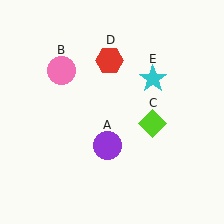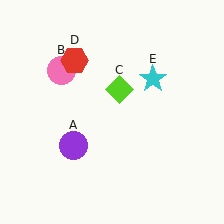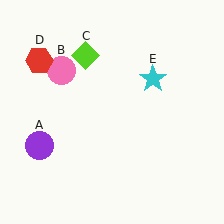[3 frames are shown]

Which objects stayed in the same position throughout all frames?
Pink circle (object B) and cyan star (object E) remained stationary.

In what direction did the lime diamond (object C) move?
The lime diamond (object C) moved up and to the left.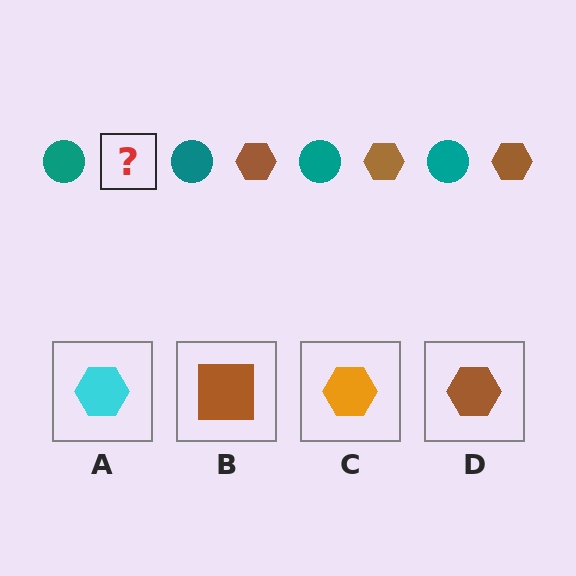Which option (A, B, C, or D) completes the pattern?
D.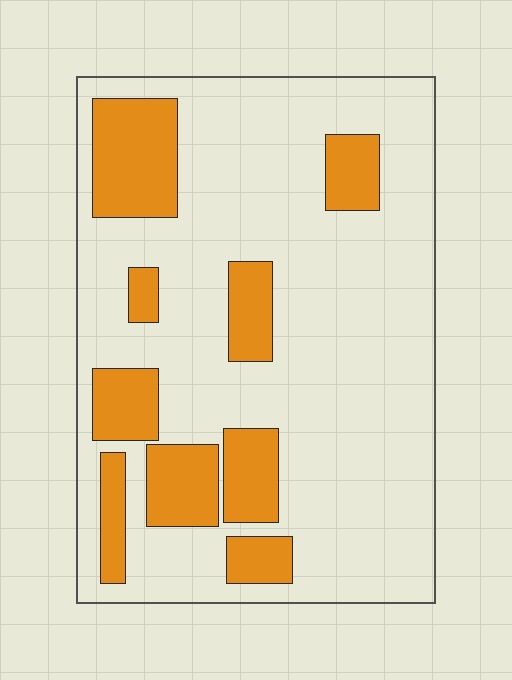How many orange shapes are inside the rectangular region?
9.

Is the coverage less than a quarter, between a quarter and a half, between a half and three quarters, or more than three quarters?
Less than a quarter.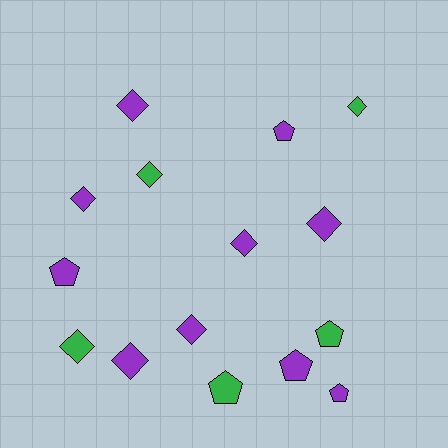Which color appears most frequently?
Purple, with 10 objects.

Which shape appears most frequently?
Diamond, with 9 objects.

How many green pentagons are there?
There are 2 green pentagons.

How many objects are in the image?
There are 15 objects.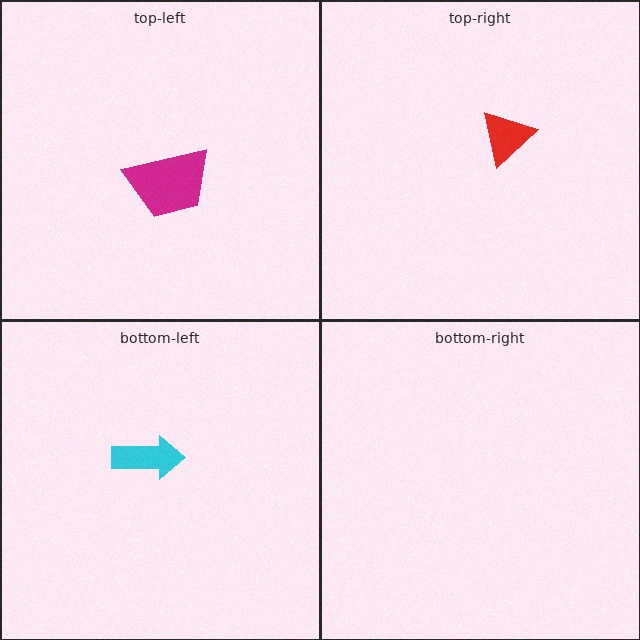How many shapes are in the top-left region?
1.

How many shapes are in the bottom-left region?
1.